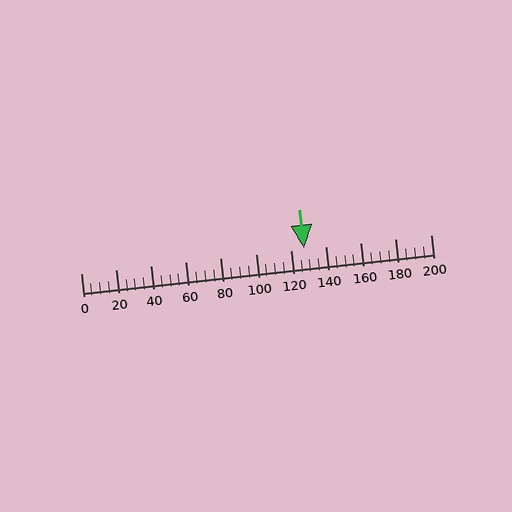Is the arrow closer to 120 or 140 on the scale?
The arrow is closer to 120.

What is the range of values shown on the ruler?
The ruler shows values from 0 to 200.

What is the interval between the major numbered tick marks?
The major tick marks are spaced 20 units apart.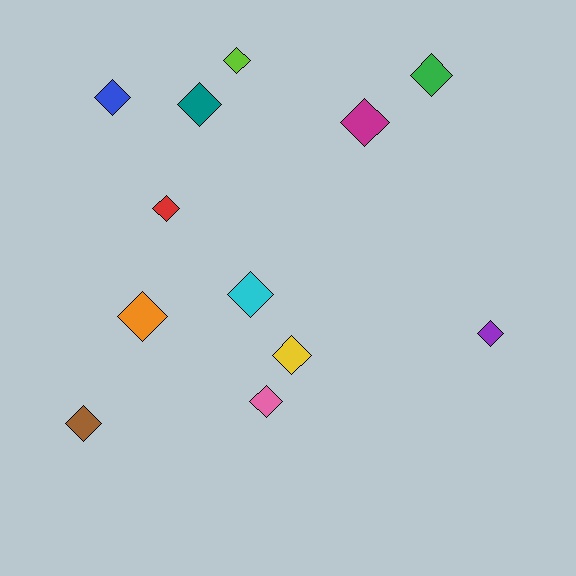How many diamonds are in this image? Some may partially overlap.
There are 12 diamonds.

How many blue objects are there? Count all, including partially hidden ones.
There is 1 blue object.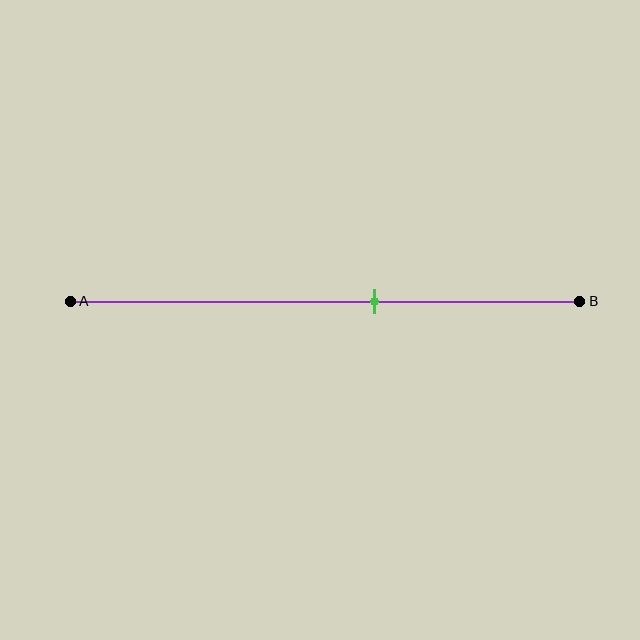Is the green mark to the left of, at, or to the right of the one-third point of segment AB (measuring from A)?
The green mark is to the right of the one-third point of segment AB.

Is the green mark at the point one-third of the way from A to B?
No, the mark is at about 60% from A, not at the 33% one-third point.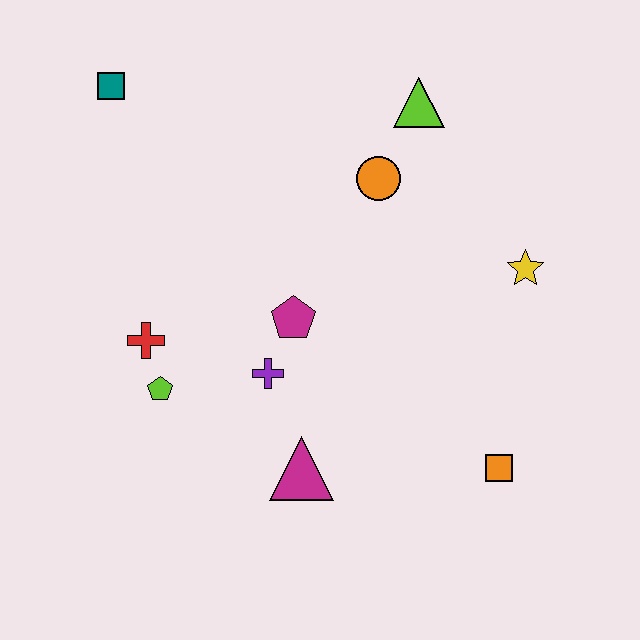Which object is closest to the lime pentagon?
The red cross is closest to the lime pentagon.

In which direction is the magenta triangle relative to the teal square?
The magenta triangle is below the teal square.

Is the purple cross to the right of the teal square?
Yes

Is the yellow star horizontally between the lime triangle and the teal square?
No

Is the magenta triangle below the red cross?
Yes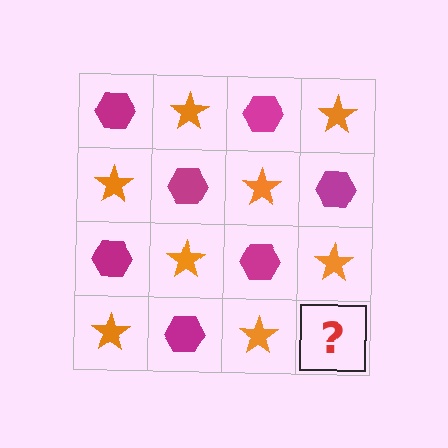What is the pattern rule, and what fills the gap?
The rule is that it alternates magenta hexagon and orange star in a checkerboard pattern. The gap should be filled with a magenta hexagon.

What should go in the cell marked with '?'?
The missing cell should contain a magenta hexagon.